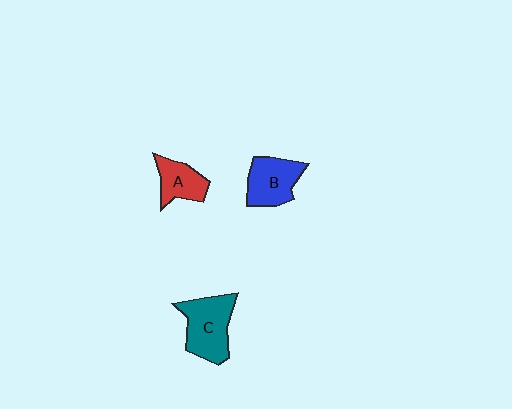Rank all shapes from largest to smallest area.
From largest to smallest: C (teal), B (blue), A (red).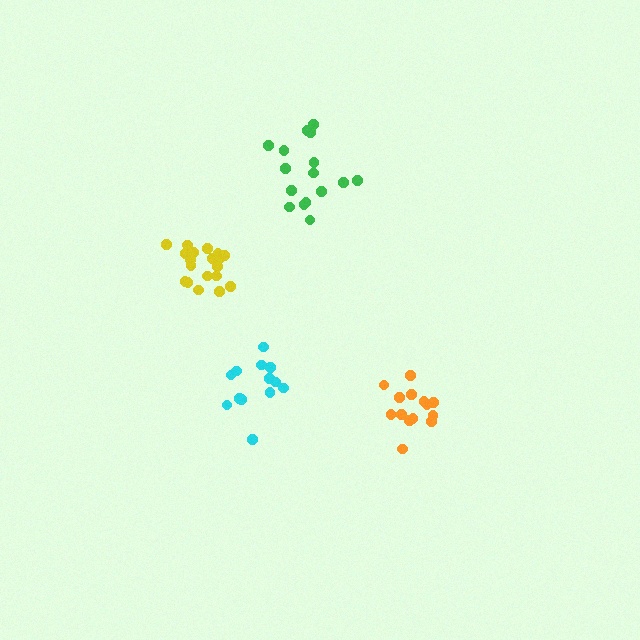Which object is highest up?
The green cluster is topmost.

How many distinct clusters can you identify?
There are 4 distinct clusters.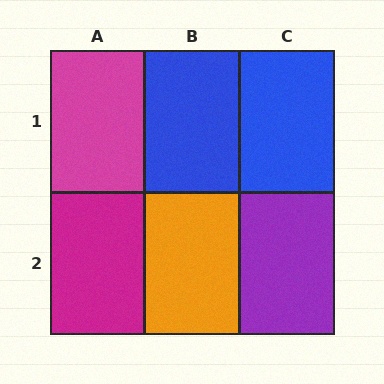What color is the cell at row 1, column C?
Blue.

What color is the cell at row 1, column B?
Blue.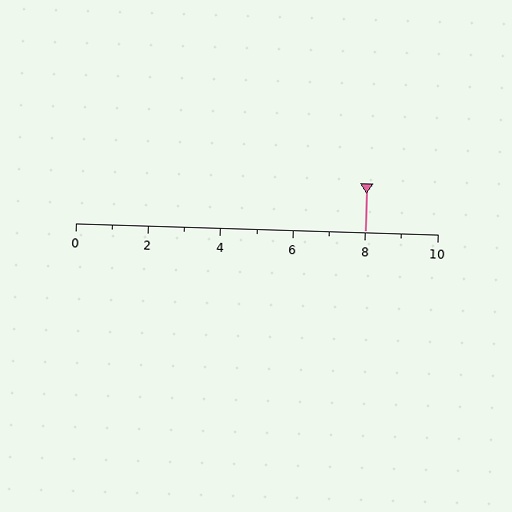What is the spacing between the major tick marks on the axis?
The major ticks are spaced 2 apart.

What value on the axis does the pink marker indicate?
The marker indicates approximately 8.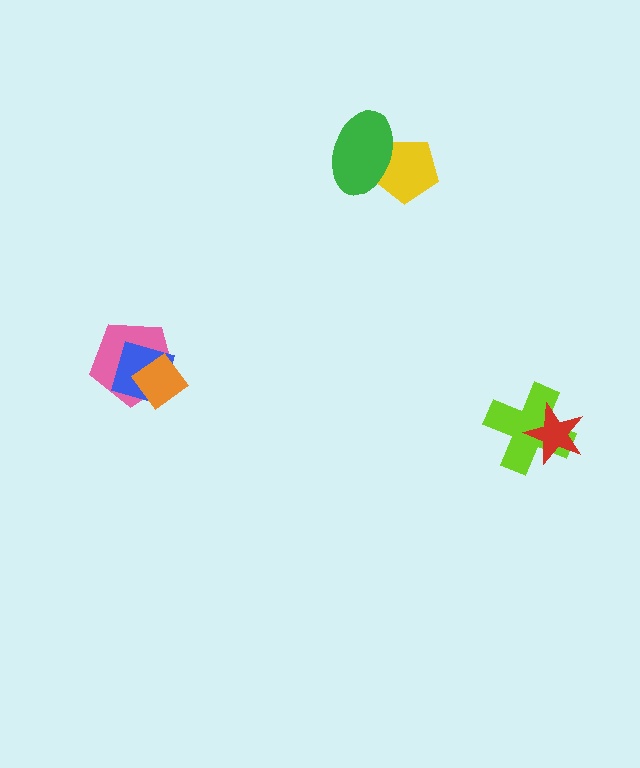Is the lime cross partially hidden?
Yes, it is partially covered by another shape.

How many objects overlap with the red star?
1 object overlaps with the red star.